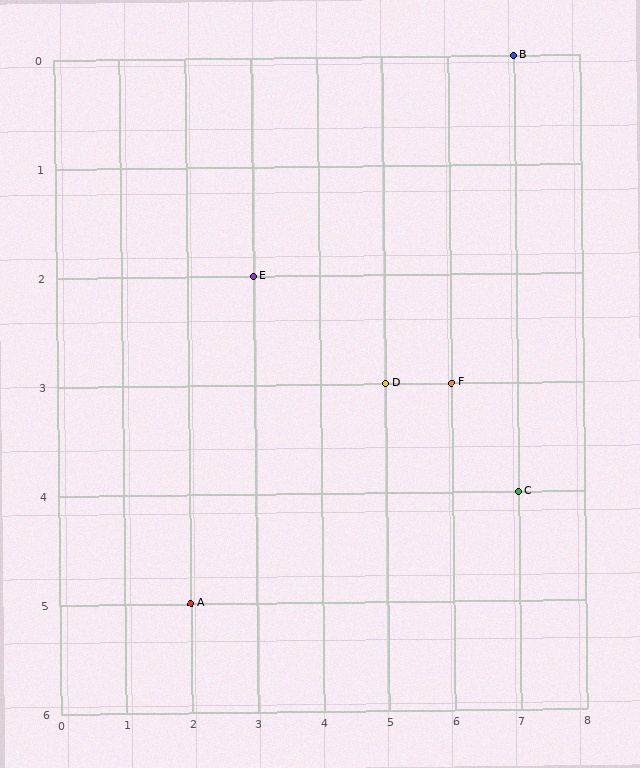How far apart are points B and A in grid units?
Points B and A are 5 columns and 5 rows apart (about 7.1 grid units diagonally).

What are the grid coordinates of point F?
Point F is at grid coordinates (6, 3).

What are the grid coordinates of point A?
Point A is at grid coordinates (2, 5).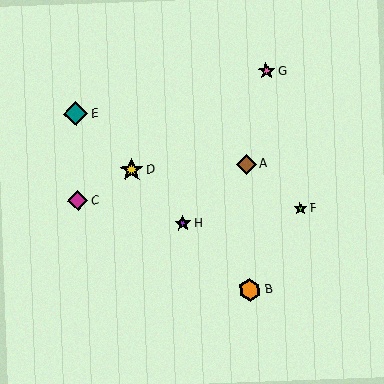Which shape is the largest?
The teal diamond (labeled E) is the largest.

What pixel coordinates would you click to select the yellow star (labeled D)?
Click at (131, 170) to select the yellow star D.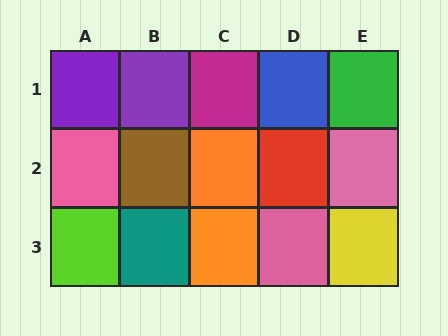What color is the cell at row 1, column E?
Green.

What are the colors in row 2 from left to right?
Pink, brown, orange, red, pink.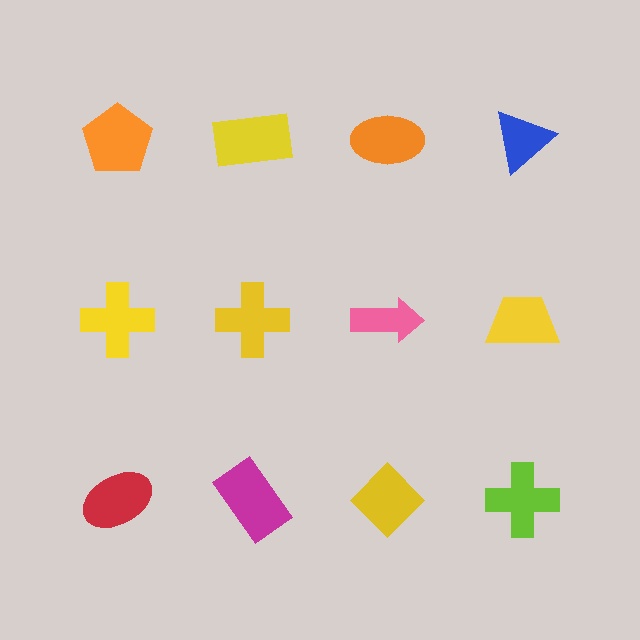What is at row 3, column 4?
A lime cross.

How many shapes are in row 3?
4 shapes.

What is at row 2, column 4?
A yellow trapezoid.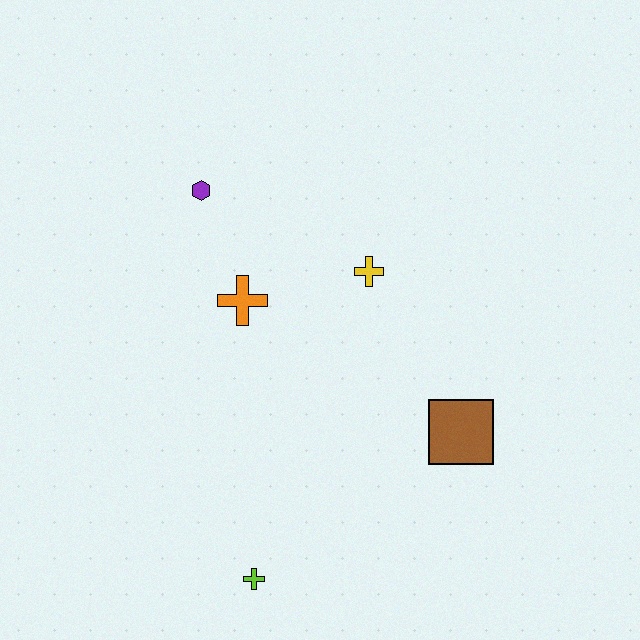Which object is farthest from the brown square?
The purple hexagon is farthest from the brown square.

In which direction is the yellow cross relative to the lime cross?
The yellow cross is above the lime cross.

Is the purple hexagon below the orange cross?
No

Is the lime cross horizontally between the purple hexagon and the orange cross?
No